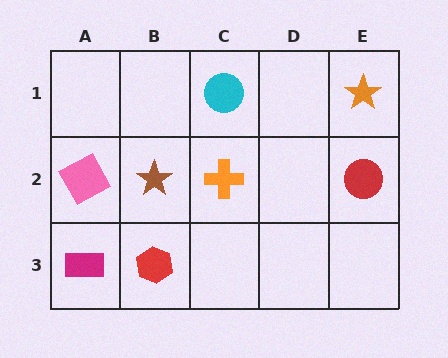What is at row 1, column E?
An orange star.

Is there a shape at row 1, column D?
No, that cell is empty.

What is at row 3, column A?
A magenta rectangle.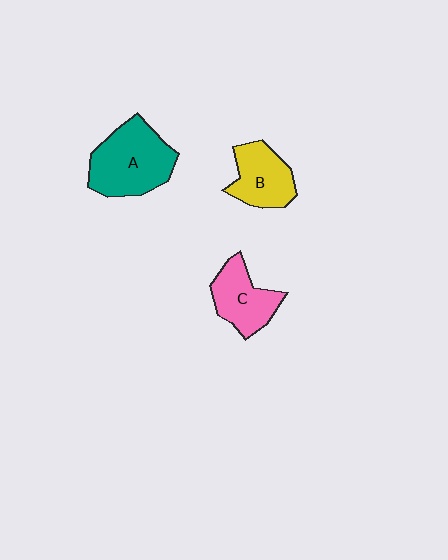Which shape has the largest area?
Shape A (teal).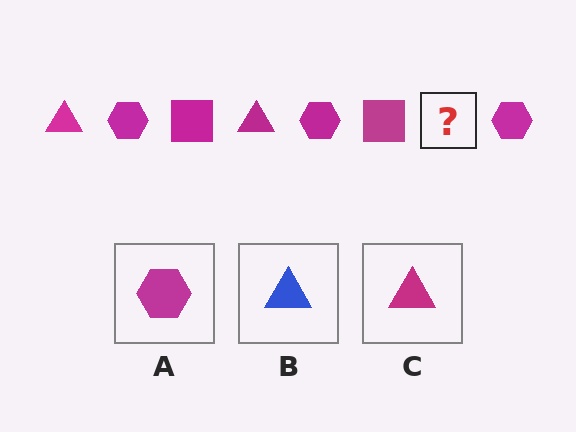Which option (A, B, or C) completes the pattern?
C.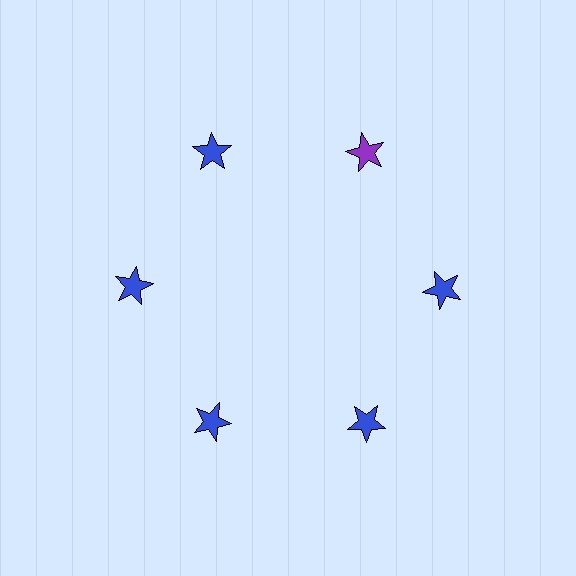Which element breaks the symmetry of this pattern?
The purple star at roughly the 1 o'clock position breaks the symmetry. All other shapes are blue stars.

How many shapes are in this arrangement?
There are 6 shapes arranged in a ring pattern.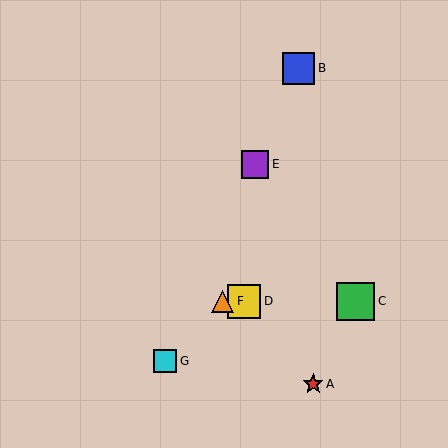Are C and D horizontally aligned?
Yes, both are at y≈301.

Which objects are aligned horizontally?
Objects C, D, F are aligned horizontally.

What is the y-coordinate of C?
Object C is at y≈301.